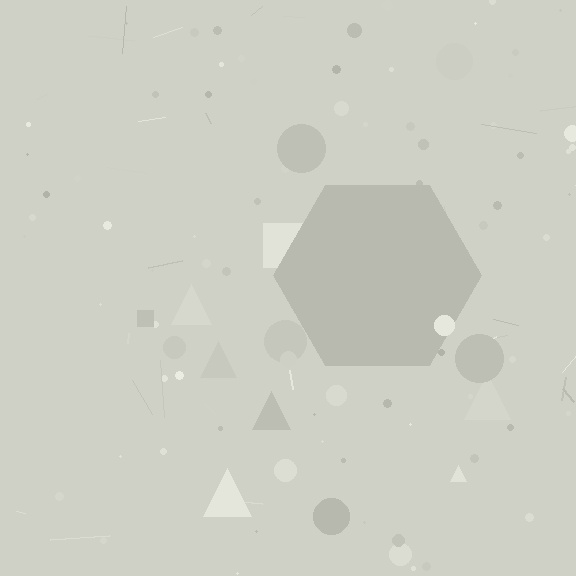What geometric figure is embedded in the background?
A hexagon is embedded in the background.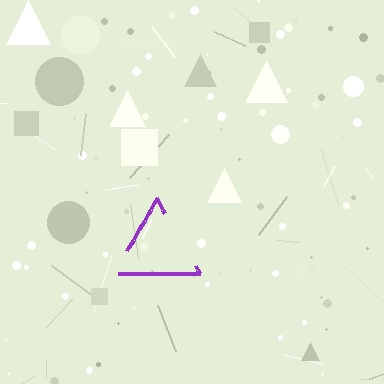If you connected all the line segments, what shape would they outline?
They would outline a triangle.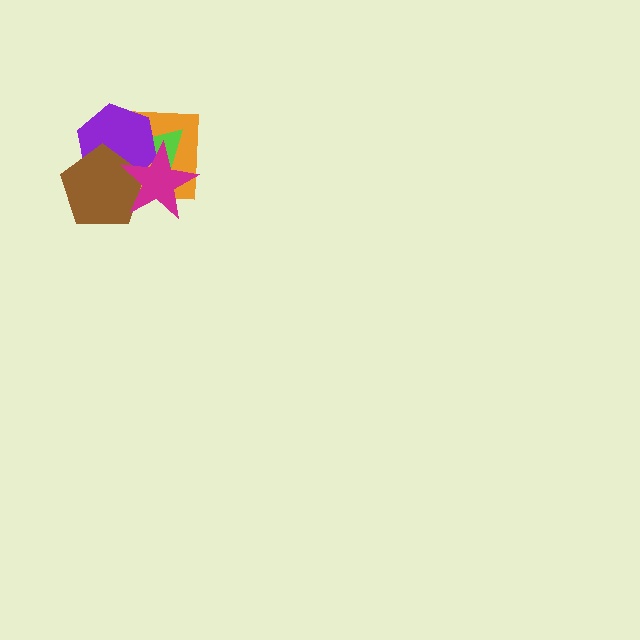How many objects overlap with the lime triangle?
3 objects overlap with the lime triangle.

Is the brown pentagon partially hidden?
Yes, it is partially covered by another shape.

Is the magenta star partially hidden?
No, no other shape covers it.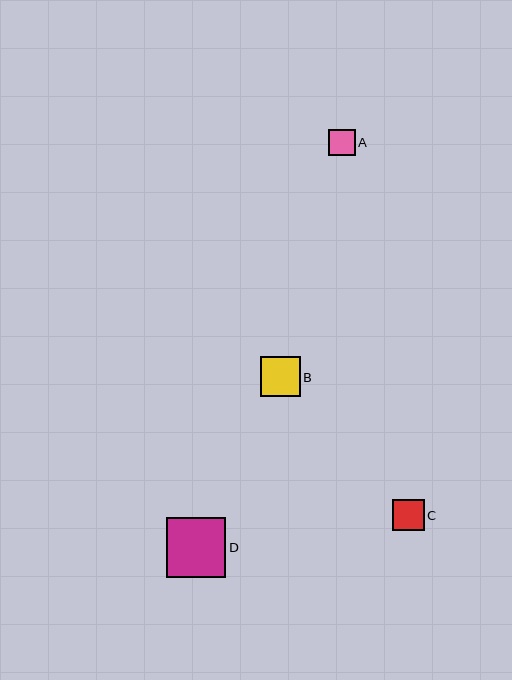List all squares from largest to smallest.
From largest to smallest: D, B, C, A.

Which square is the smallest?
Square A is the smallest with a size of approximately 27 pixels.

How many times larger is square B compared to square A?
Square B is approximately 1.5 times the size of square A.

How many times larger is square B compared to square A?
Square B is approximately 1.5 times the size of square A.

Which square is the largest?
Square D is the largest with a size of approximately 59 pixels.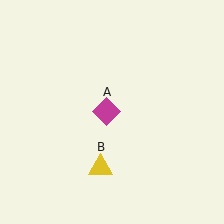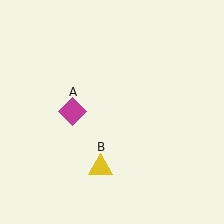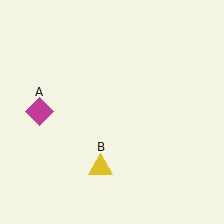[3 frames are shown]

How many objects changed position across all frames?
1 object changed position: magenta diamond (object A).